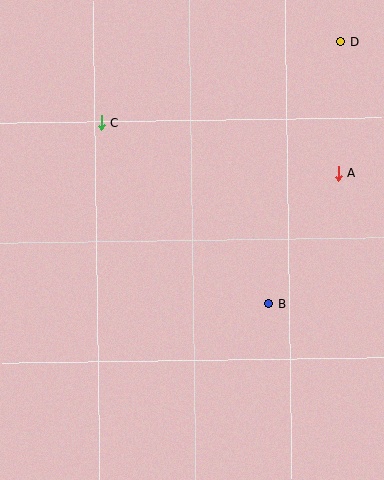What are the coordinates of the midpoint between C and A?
The midpoint between C and A is at (220, 148).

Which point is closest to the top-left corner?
Point C is closest to the top-left corner.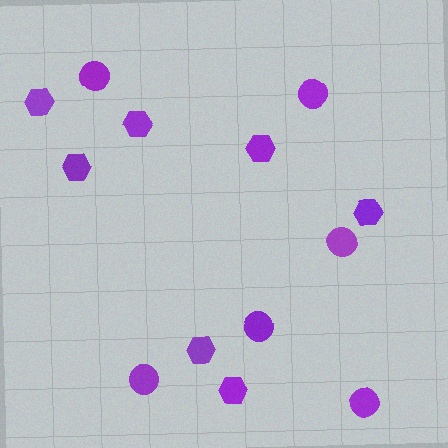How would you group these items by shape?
There are 2 groups: one group of circles (6) and one group of hexagons (7).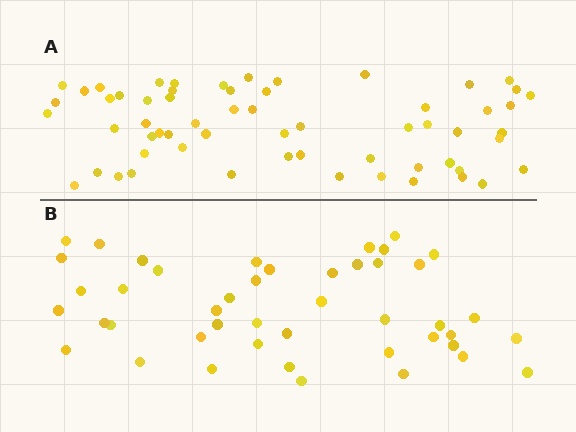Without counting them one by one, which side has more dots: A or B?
Region A (the top region) has more dots.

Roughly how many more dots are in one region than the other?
Region A has approximately 15 more dots than region B.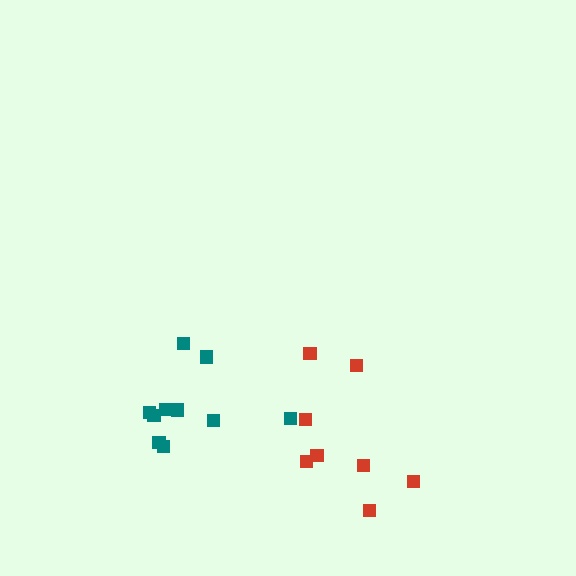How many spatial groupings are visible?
There are 2 spatial groupings.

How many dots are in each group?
Group 1: 10 dots, Group 2: 8 dots (18 total).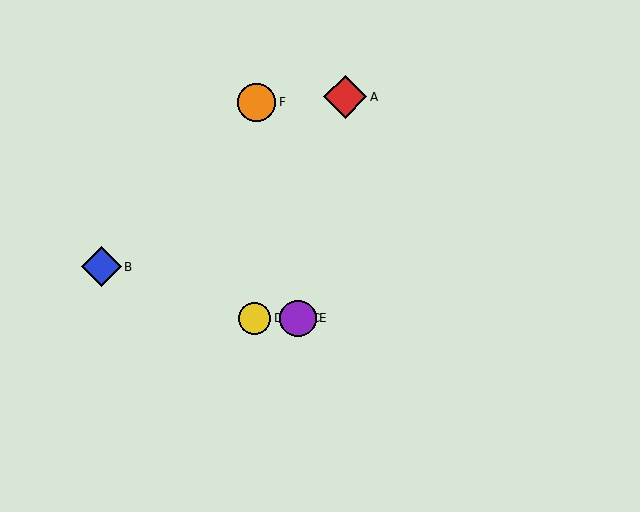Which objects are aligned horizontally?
Objects C, D, E are aligned horizontally.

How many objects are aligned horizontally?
3 objects (C, D, E) are aligned horizontally.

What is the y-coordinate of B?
Object B is at y≈267.